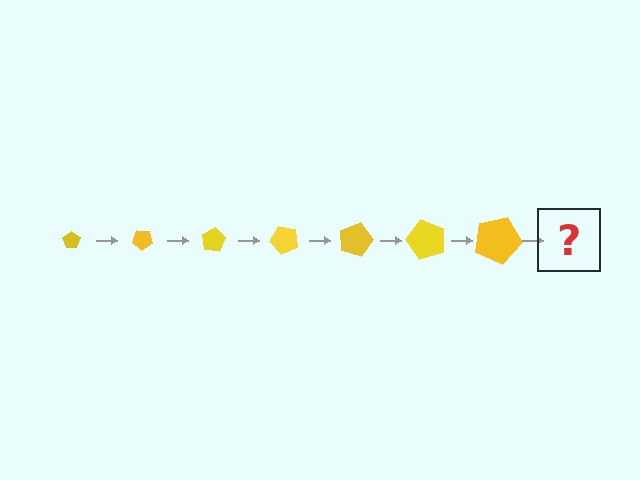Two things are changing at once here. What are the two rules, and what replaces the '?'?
The two rules are that the pentagon grows larger each step and it rotates 40 degrees each step. The '?' should be a pentagon, larger than the previous one and rotated 280 degrees from the start.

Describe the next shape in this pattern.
It should be a pentagon, larger than the previous one and rotated 280 degrees from the start.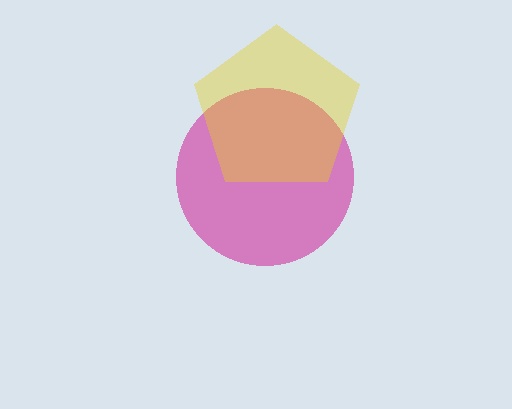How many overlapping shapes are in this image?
There are 2 overlapping shapes in the image.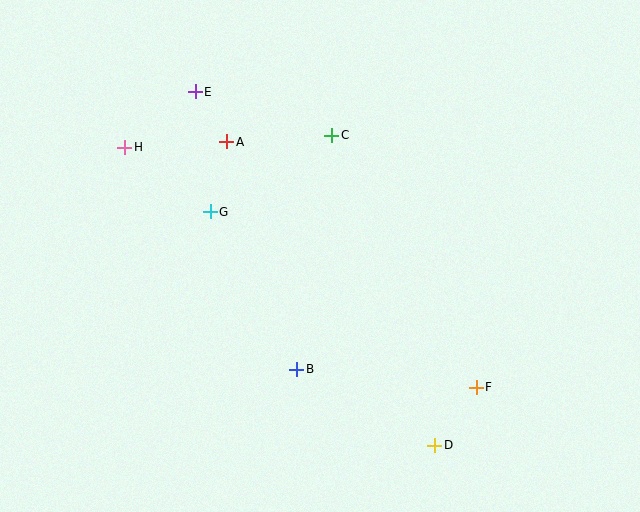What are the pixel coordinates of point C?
Point C is at (332, 135).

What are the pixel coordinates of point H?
Point H is at (125, 147).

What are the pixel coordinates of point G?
Point G is at (210, 212).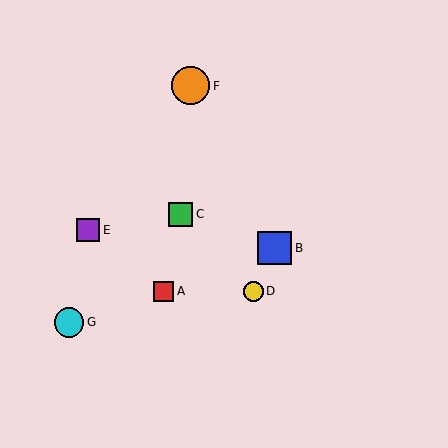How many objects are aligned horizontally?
2 objects (A, D) are aligned horizontally.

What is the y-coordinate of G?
Object G is at y≈323.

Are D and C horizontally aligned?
No, D is at y≈291 and C is at y≈214.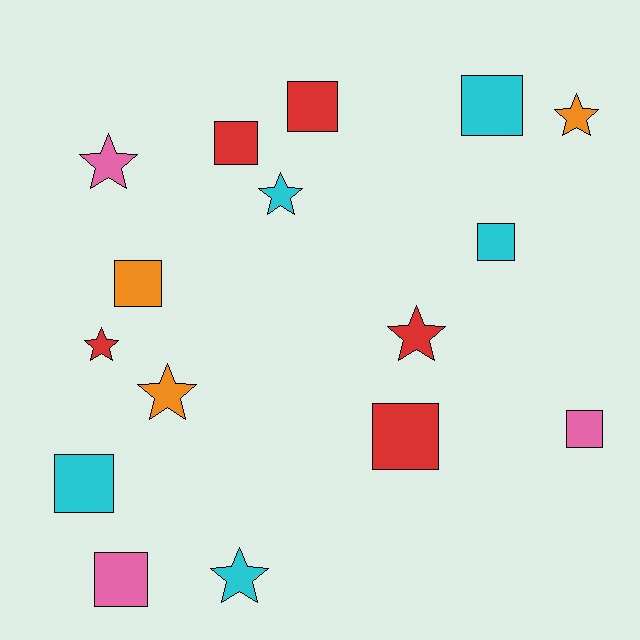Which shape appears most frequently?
Square, with 9 objects.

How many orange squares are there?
There is 1 orange square.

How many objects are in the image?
There are 16 objects.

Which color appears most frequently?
Red, with 5 objects.